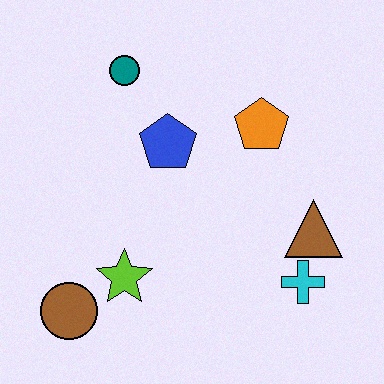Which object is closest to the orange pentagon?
The blue pentagon is closest to the orange pentagon.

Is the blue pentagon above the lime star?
Yes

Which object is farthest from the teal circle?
The cyan cross is farthest from the teal circle.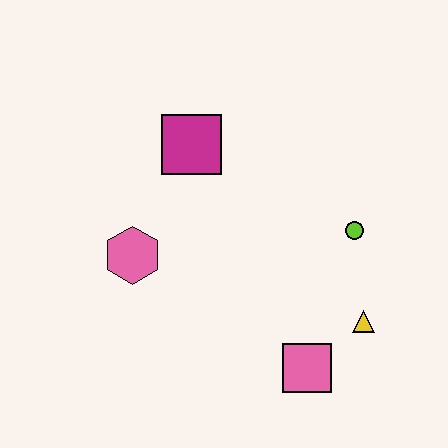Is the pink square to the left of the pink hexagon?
No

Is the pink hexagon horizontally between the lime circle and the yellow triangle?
No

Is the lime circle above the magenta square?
No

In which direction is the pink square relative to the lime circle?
The pink square is below the lime circle.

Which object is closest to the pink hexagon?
The magenta square is closest to the pink hexagon.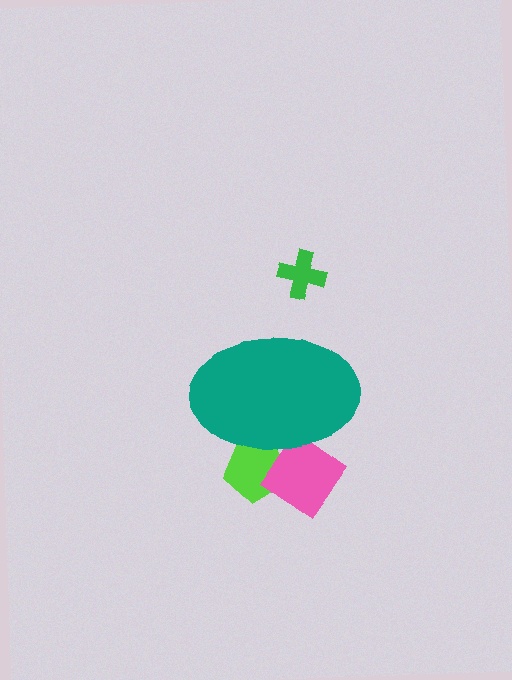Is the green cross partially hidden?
No, the green cross is fully visible.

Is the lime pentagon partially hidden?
Yes, the lime pentagon is partially hidden behind the teal ellipse.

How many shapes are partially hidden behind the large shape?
2 shapes are partially hidden.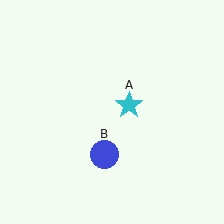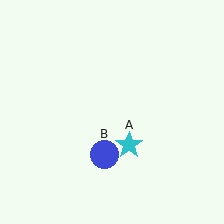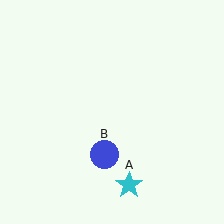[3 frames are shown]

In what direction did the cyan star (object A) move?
The cyan star (object A) moved down.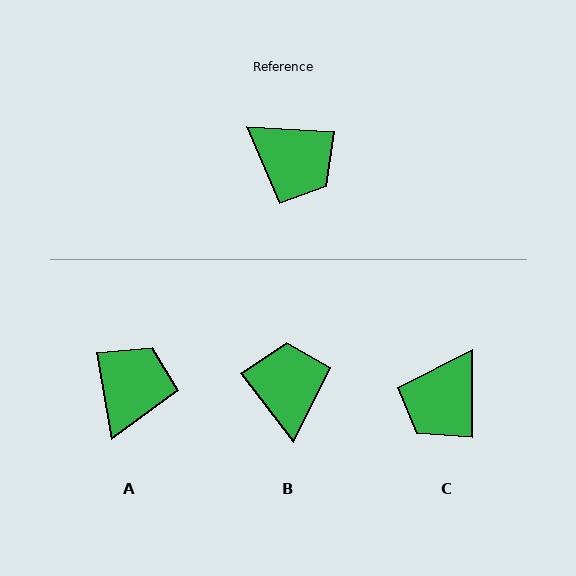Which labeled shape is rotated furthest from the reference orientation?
B, about 131 degrees away.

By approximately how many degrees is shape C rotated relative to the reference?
Approximately 87 degrees clockwise.